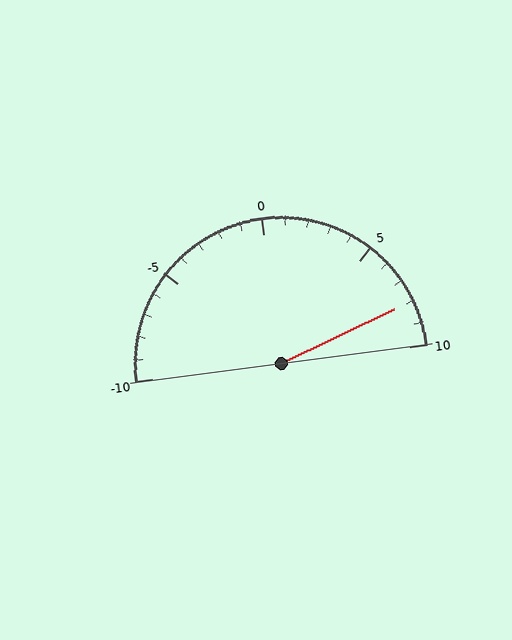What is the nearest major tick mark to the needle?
The nearest major tick mark is 10.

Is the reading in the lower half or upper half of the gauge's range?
The reading is in the upper half of the range (-10 to 10).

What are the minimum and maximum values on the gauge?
The gauge ranges from -10 to 10.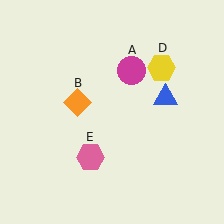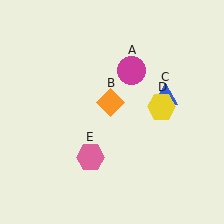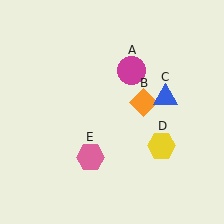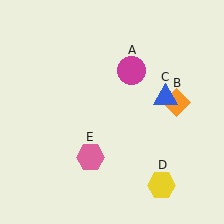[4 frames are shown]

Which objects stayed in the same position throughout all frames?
Magenta circle (object A) and blue triangle (object C) and pink hexagon (object E) remained stationary.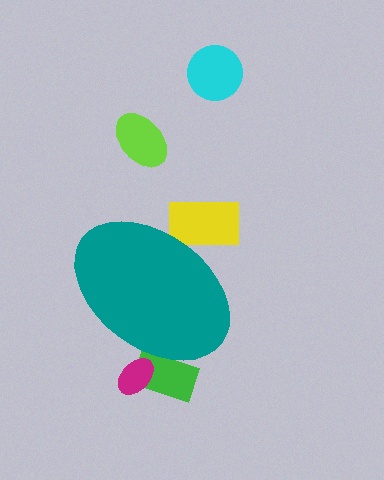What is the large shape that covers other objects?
A teal ellipse.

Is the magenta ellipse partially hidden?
Yes, the magenta ellipse is partially hidden behind the teal ellipse.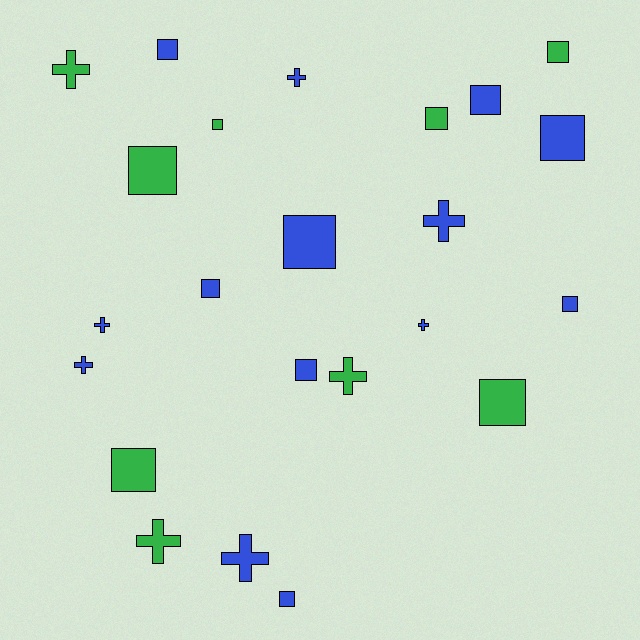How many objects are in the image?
There are 23 objects.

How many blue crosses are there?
There are 6 blue crosses.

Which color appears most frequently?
Blue, with 14 objects.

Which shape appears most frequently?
Square, with 14 objects.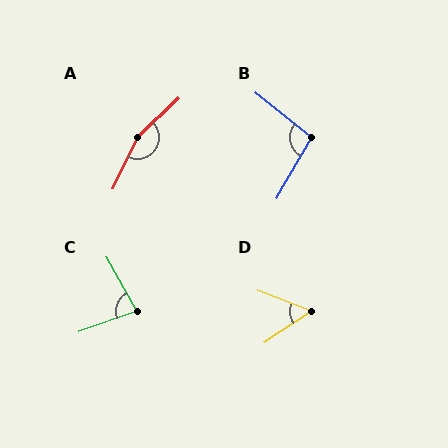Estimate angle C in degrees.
Approximately 80 degrees.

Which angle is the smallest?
D, at approximately 54 degrees.